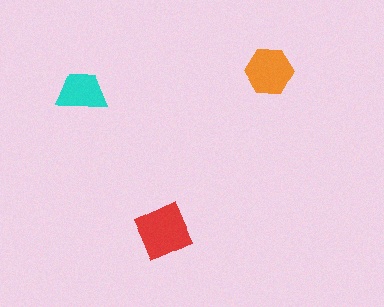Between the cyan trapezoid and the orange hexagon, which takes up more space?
The orange hexagon.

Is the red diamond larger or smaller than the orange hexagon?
Larger.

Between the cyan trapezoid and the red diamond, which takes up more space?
The red diamond.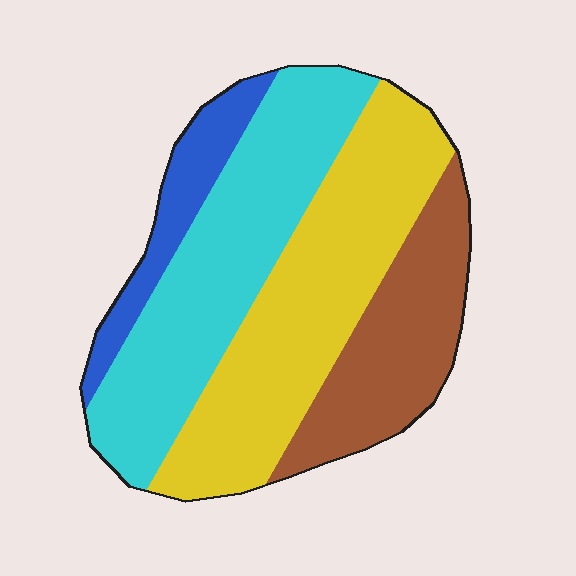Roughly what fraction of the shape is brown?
Brown takes up about one fifth (1/5) of the shape.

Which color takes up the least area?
Blue, at roughly 10%.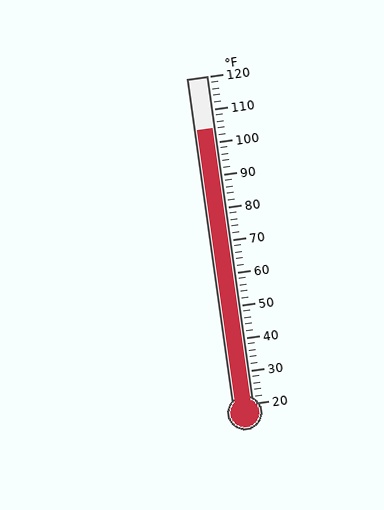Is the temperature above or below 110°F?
The temperature is below 110°F.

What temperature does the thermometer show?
The thermometer shows approximately 104°F.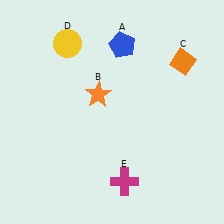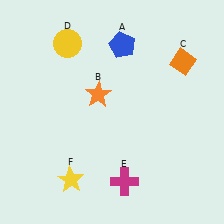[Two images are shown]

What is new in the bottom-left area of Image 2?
A yellow star (F) was added in the bottom-left area of Image 2.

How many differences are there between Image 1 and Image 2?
There is 1 difference between the two images.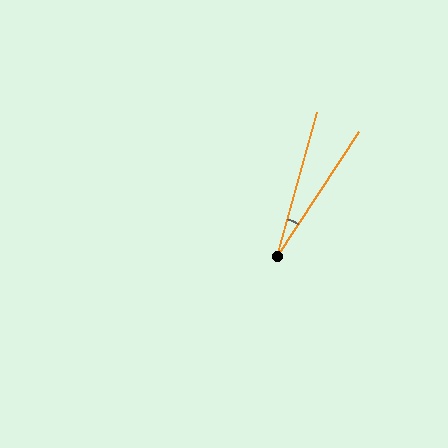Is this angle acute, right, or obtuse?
It is acute.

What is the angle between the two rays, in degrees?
Approximately 17 degrees.